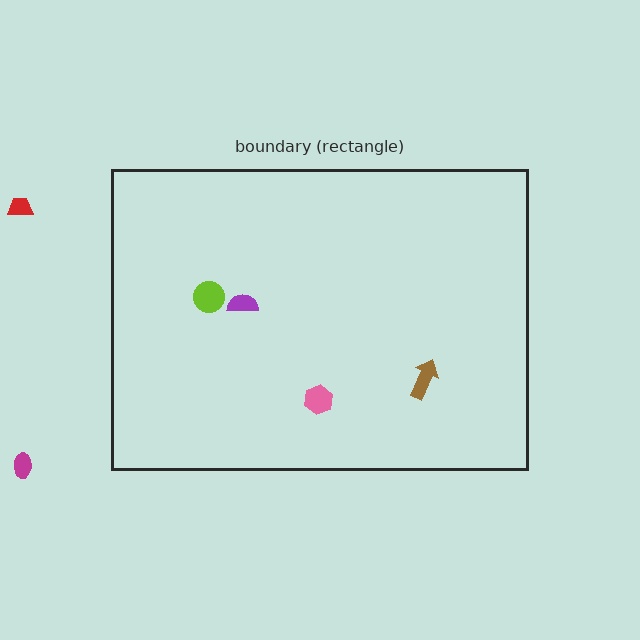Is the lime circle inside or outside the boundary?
Inside.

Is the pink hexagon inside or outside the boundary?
Inside.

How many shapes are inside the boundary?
4 inside, 2 outside.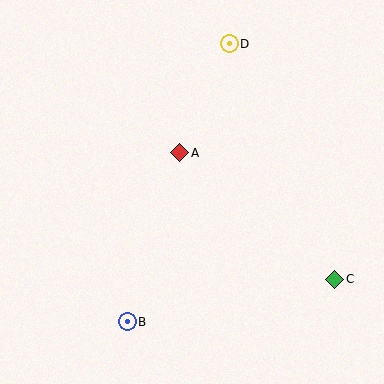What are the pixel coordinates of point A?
Point A is at (180, 153).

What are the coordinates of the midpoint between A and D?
The midpoint between A and D is at (204, 98).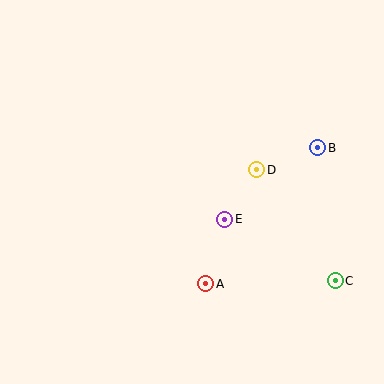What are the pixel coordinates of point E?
Point E is at (225, 219).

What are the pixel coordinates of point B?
Point B is at (318, 148).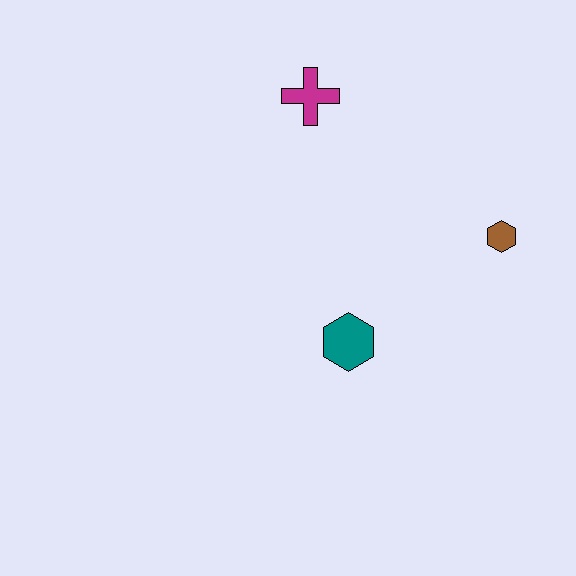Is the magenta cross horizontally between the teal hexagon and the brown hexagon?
No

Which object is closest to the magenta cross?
The brown hexagon is closest to the magenta cross.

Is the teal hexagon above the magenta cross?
No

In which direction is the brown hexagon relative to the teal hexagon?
The brown hexagon is to the right of the teal hexagon.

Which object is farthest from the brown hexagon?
The magenta cross is farthest from the brown hexagon.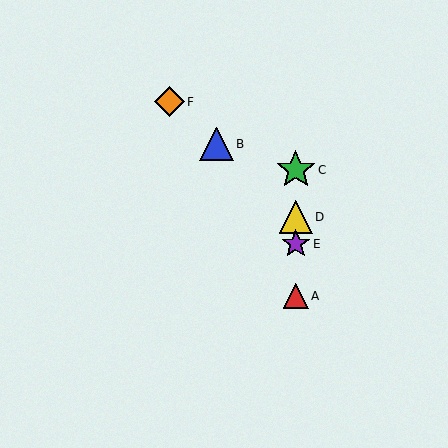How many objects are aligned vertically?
4 objects (A, C, D, E) are aligned vertically.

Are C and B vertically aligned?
No, C is at x≈296 and B is at x≈216.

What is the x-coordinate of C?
Object C is at x≈296.